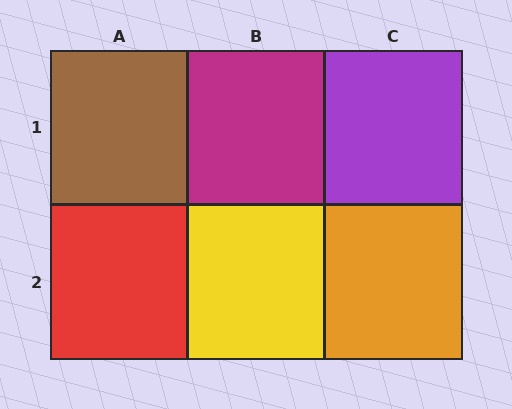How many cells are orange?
1 cell is orange.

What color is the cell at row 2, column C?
Orange.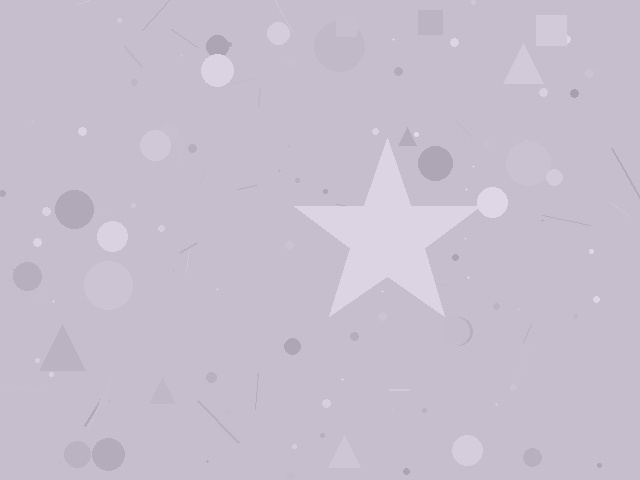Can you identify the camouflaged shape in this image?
The camouflaged shape is a star.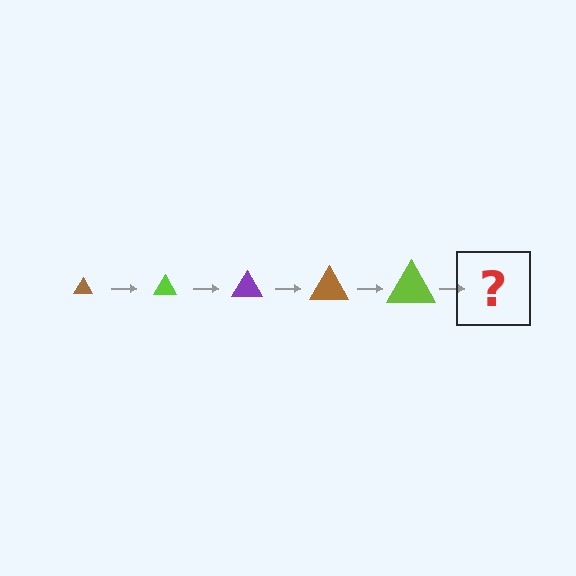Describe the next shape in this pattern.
It should be a purple triangle, larger than the previous one.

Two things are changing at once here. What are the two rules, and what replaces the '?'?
The two rules are that the triangle grows larger each step and the color cycles through brown, lime, and purple. The '?' should be a purple triangle, larger than the previous one.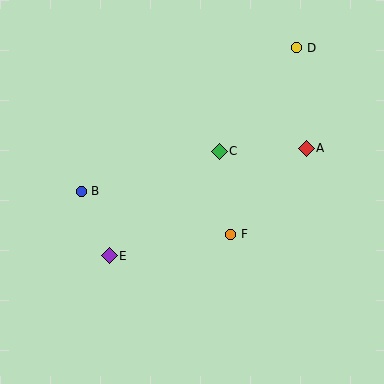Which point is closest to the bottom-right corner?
Point F is closest to the bottom-right corner.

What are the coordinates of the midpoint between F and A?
The midpoint between F and A is at (268, 191).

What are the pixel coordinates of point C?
Point C is at (219, 151).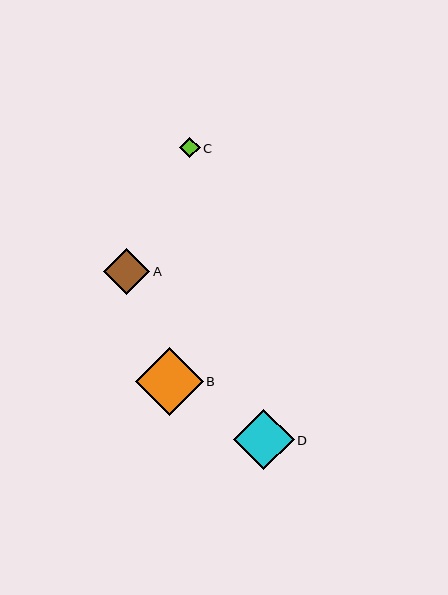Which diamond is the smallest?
Diamond C is the smallest with a size of approximately 20 pixels.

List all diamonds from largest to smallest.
From largest to smallest: B, D, A, C.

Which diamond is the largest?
Diamond B is the largest with a size of approximately 68 pixels.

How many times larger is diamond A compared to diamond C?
Diamond A is approximately 2.3 times the size of diamond C.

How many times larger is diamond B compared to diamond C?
Diamond B is approximately 3.3 times the size of diamond C.